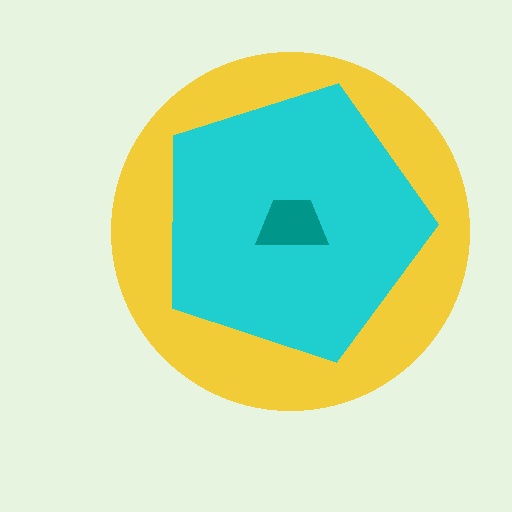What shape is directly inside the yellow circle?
The cyan pentagon.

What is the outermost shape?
The yellow circle.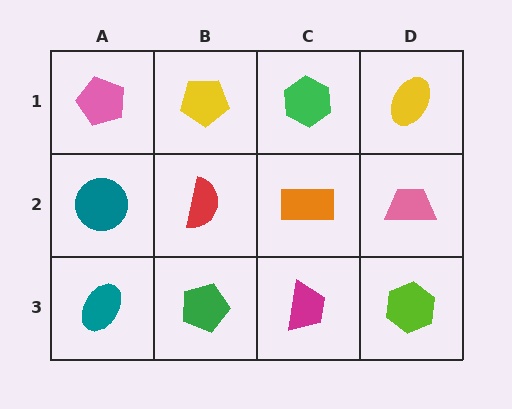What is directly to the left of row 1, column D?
A green hexagon.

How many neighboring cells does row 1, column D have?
2.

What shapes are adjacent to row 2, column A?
A pink pentagon (row 1, column A), a teal ellipse (row 3, column A), a red semicircle (row 2, column B).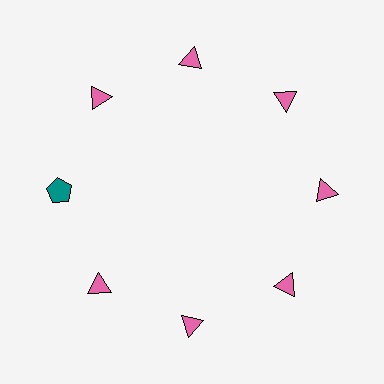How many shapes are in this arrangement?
There are 8 shapes arranged in a ring pattern.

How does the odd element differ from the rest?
It differs in both color (teal instead of pink) and shape (pentagon instead of triangle).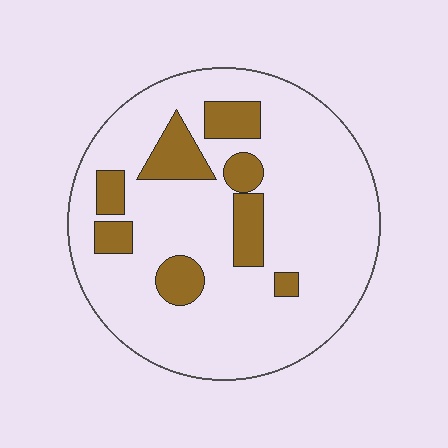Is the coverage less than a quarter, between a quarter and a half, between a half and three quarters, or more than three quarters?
Less than a quarter.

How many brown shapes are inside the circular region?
8.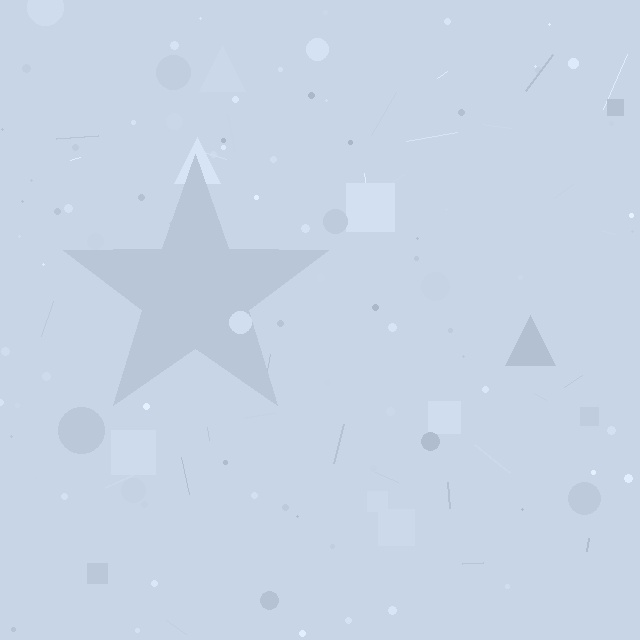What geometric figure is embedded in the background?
A star is embedded in the background.